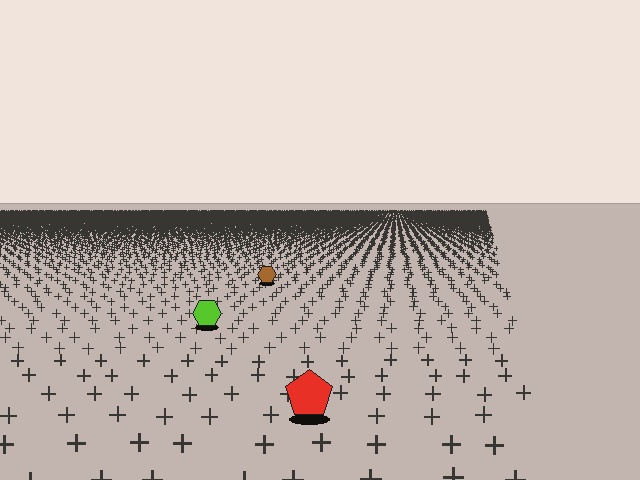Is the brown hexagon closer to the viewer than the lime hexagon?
No. The lime hexagon is closer — you can tell from the texture gradient: the ground texture is coarser near it.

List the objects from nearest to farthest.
From nearest to farthest: the red pentagon, the lime hexagon, the brown hexagon.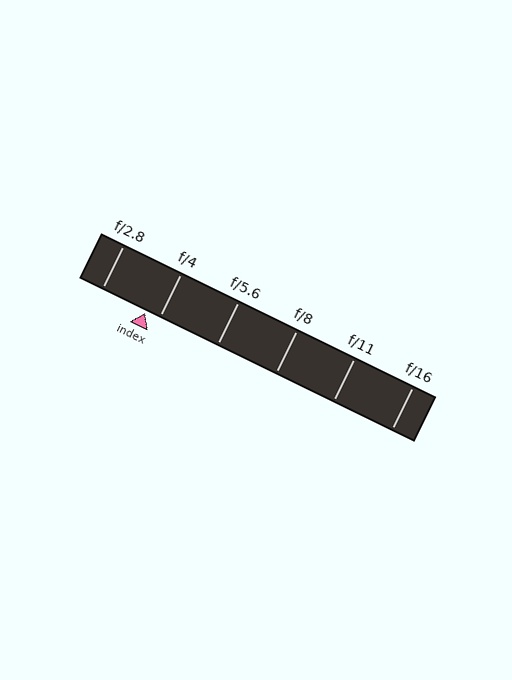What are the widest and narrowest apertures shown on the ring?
The widest aperture shown is f/2.8 and the narrowest is f/16.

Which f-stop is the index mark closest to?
The index mark is closest to f/4.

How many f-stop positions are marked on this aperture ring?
There are 6 f-stop positions marked.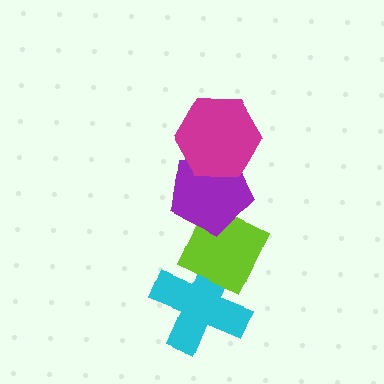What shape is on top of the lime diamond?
The purple pentagon is on top of the lime diamond.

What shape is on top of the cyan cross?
The lime diamond is on top of the cyan cross.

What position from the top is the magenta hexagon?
The magenta hexagon is 1st from the top.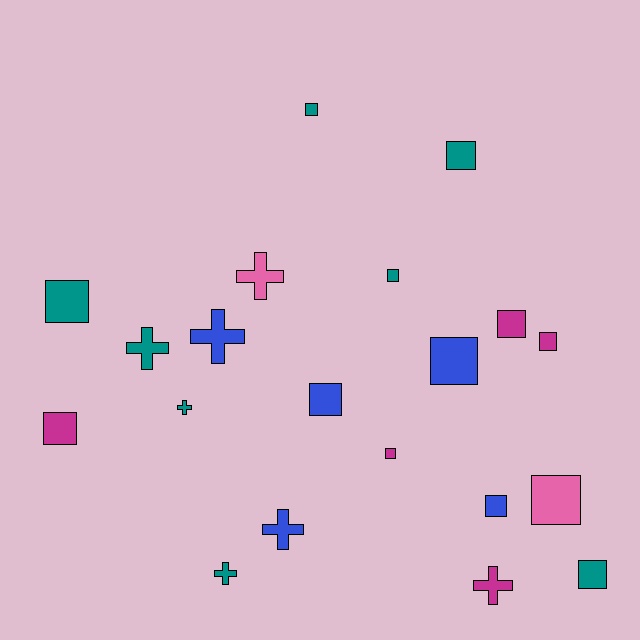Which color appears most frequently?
Teal, with 8 objects.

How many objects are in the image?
There are 20 objects.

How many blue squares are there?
There are 3 blue squares.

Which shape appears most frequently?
Square, with 13 objects.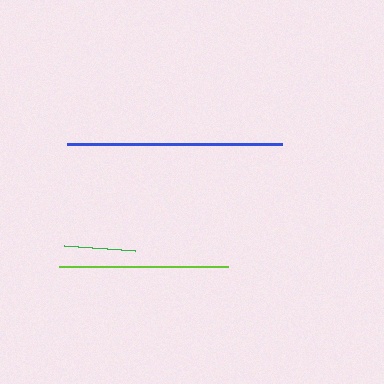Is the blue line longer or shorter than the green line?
The blue line is longer than the green line.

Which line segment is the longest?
The blue line is the longest at approximately 216 pixels.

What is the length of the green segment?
The green segment is approximately 71 pixels long.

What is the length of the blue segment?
The blue segment is approximately 216 pixels long.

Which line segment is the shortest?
The green line is the shortest at approximately 71 pixels.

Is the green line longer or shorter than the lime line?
The lime line is longer than the green line.